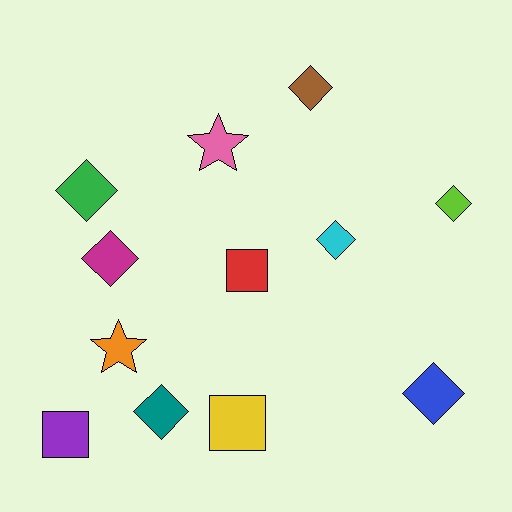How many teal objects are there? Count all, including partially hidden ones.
There is 1 teal object.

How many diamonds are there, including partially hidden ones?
There are 7 diamonds.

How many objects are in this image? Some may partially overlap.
There are 12 objects.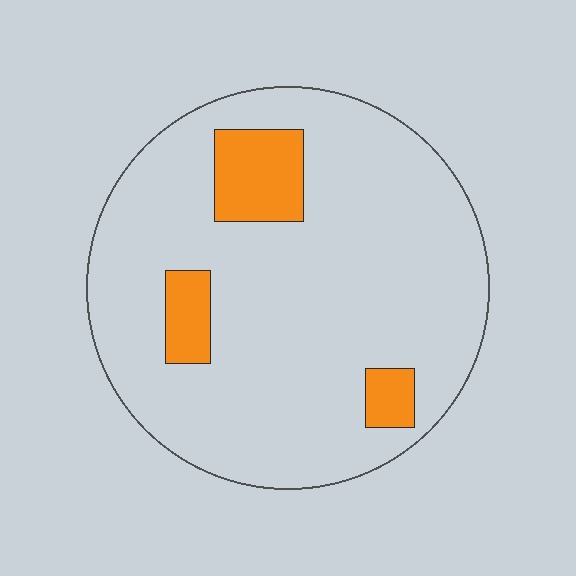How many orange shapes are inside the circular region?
3.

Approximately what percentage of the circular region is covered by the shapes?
Approximately 10%.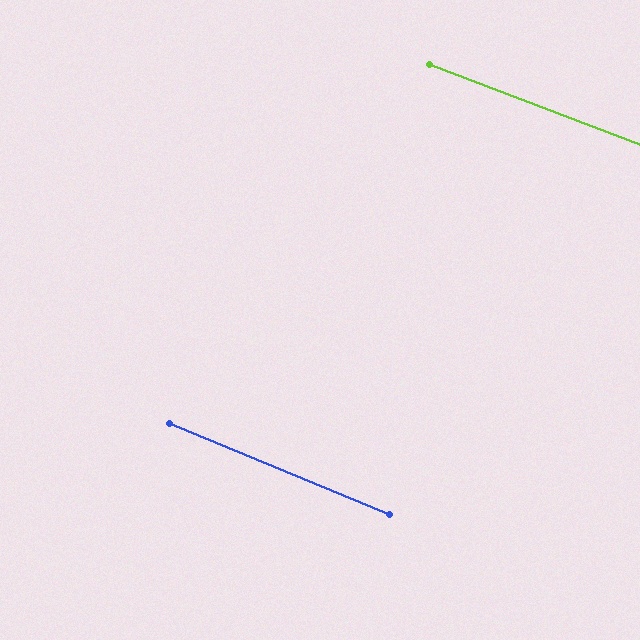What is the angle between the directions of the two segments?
Approximately 2 degrees.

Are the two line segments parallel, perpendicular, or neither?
Parallel — their directions differ by only 1.6°.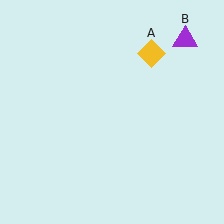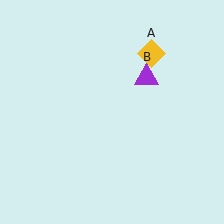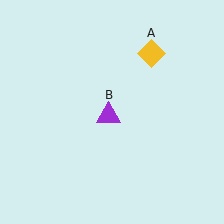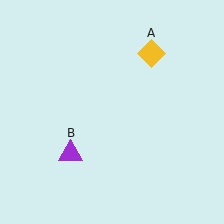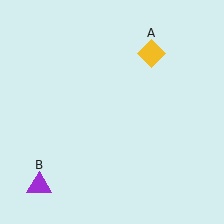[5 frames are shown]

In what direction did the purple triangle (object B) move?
The purple triangle (object B) moved down and to the left.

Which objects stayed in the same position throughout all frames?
Yellow diamond (object A) remained stationary.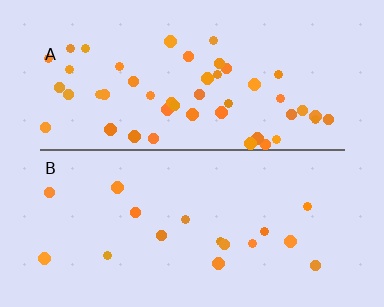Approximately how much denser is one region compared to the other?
Approximately 2.9× — region A over region B.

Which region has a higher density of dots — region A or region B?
A (the top).